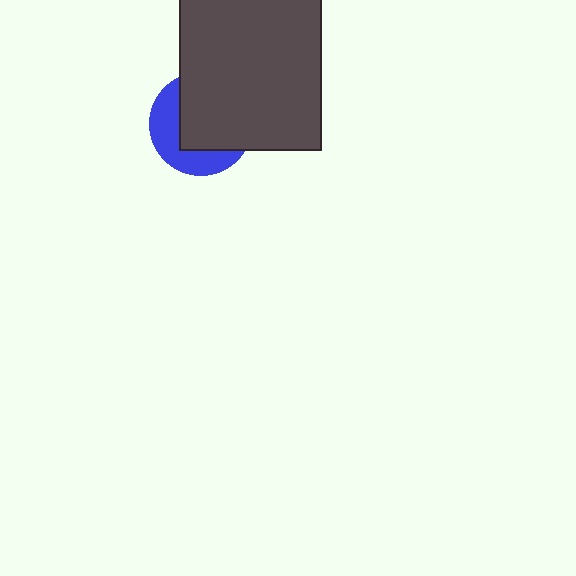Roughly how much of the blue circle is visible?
A small part of it is visible (roughly 39%).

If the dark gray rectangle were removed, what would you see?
You would see the complete blue circle.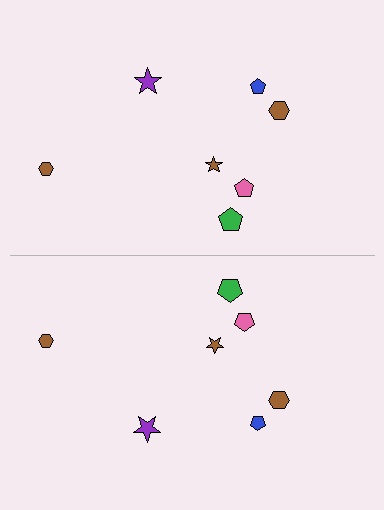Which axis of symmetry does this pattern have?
The pattern has a horizontal axis of symmetry running through the center of the image.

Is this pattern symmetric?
Yes, this pattern has bilateral (reflection) symmetry.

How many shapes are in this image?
There are 14 shapes in this image.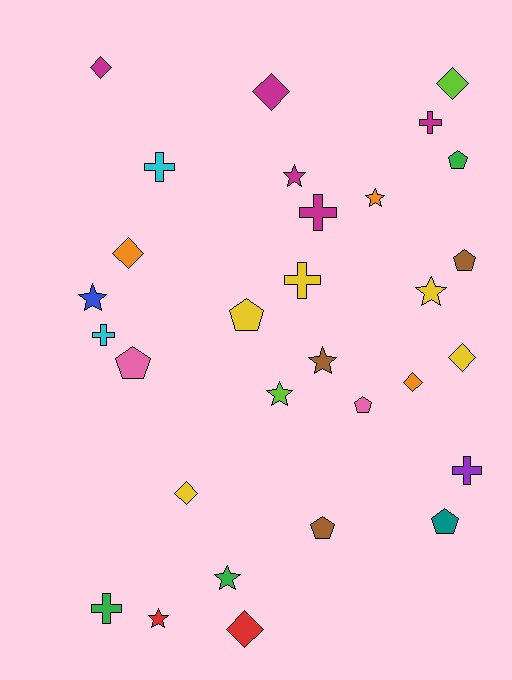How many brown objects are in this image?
There are 3 brown objects.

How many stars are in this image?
There are 8 stars.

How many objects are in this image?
There are 30 objects.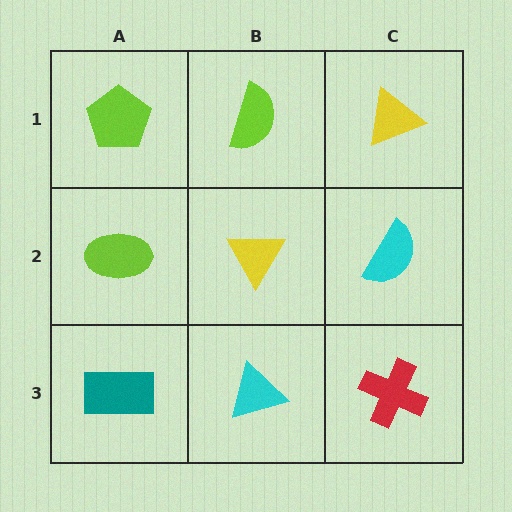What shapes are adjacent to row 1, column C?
A cyan semicircle (row 2, column C), a lime semicircle (row 1, column B).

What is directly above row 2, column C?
A yellow triangle.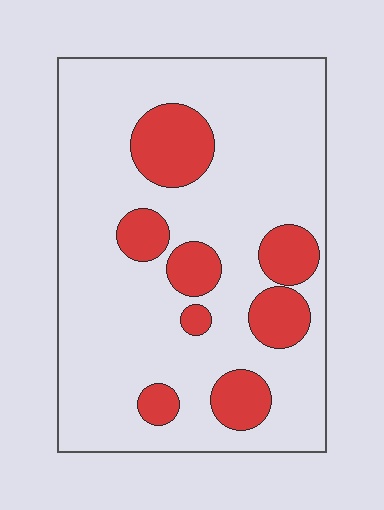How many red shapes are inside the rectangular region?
8.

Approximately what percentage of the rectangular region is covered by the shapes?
Approximately 20%.